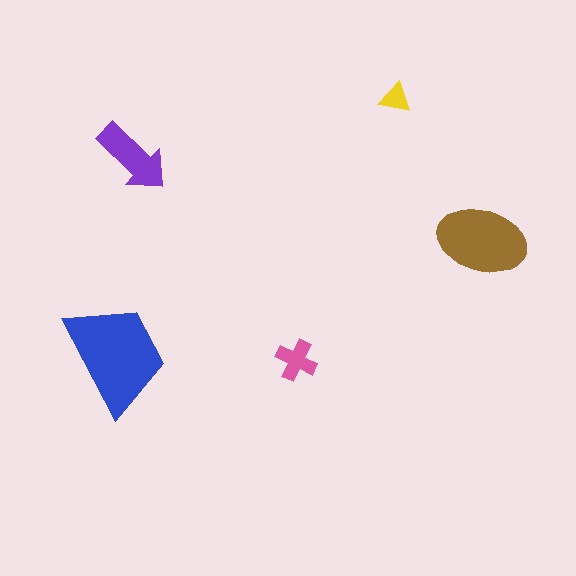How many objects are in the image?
There are 5 objects in the image.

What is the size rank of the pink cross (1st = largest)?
4th.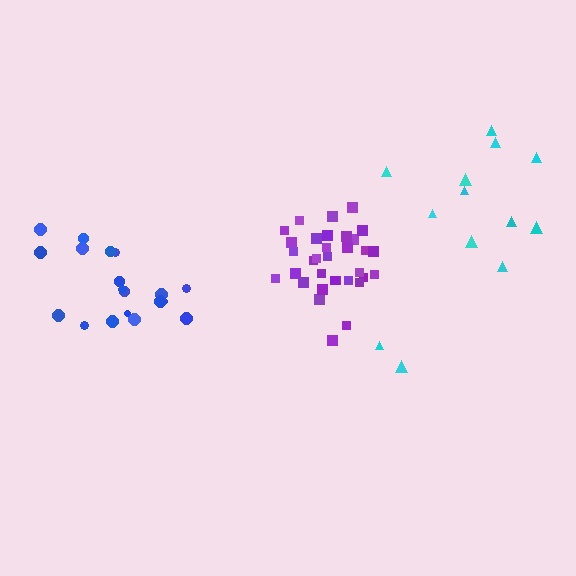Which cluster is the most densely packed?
Purple.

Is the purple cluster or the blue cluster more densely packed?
Purple.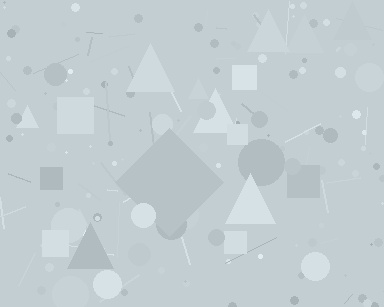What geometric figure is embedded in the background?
A diamond is embedded in the background.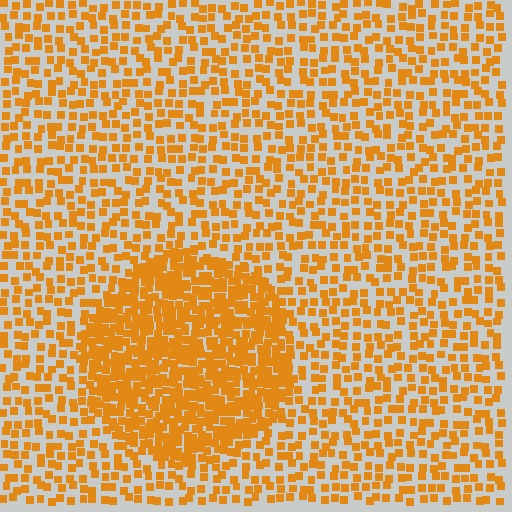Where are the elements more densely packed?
The elements are more densely packed inside the circle boundary.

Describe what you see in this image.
The image contains small orange elements arranged at two different densities. A circle-shaped region is visible where the elements are more densely packed than the surrounding area.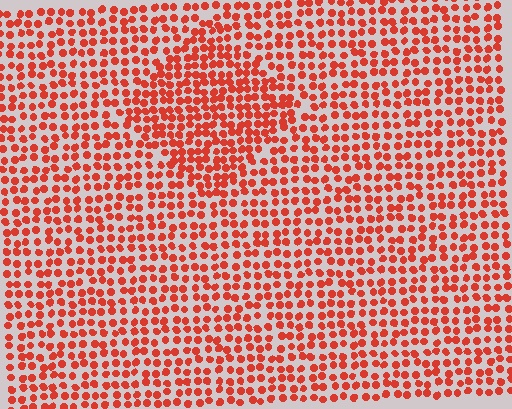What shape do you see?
I see a diamond.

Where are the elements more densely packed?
The elements are more densely packed inside the diamond boundary.